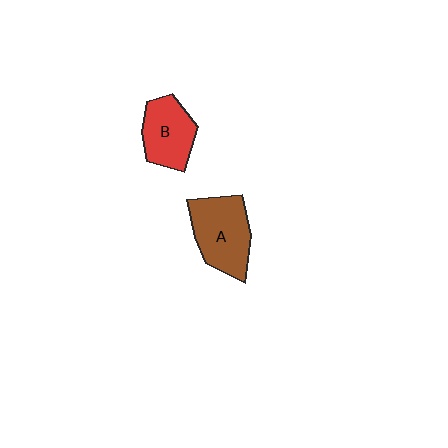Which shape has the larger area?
Shape A (brown).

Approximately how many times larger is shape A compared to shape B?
Approximately 1.3 times.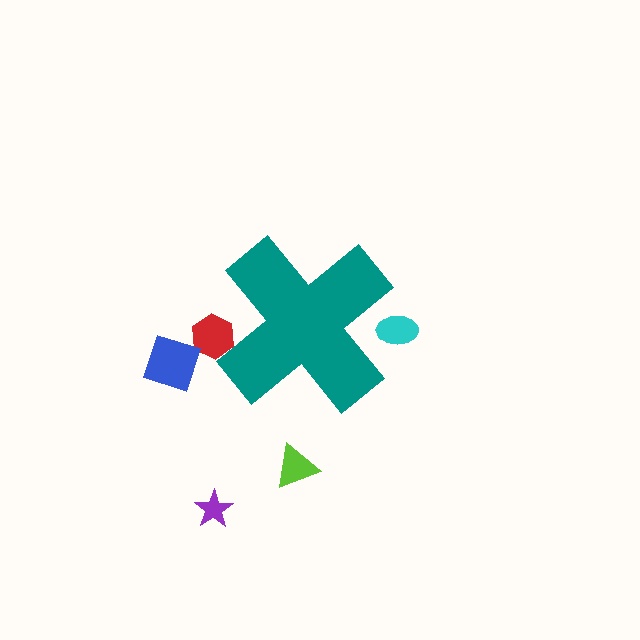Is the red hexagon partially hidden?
Yes, the red hexagon is partially hidden behind the teal cross.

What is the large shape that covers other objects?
A teal cross.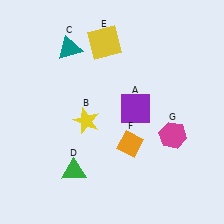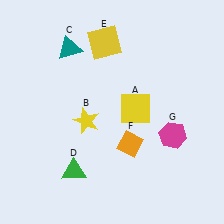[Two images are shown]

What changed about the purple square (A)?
In Image 1, A is purple. In Image 2, it changed to yellow.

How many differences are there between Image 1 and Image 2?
There is 1 difference between the two images.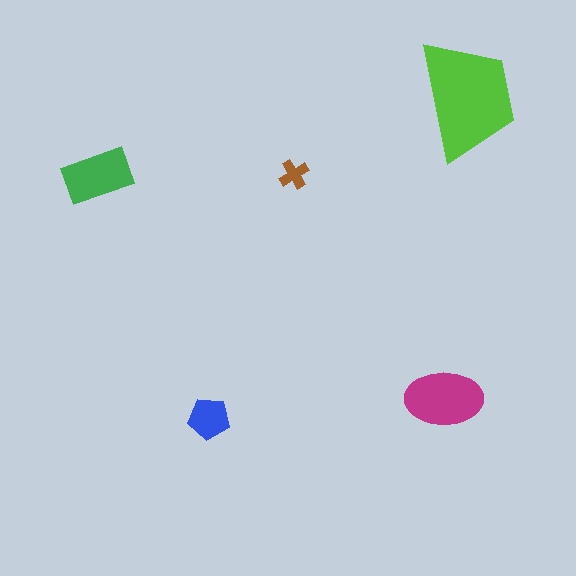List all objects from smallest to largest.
The brown cross, the blue pentagon, the green rectangle, the magenta ellipse, the lime trapezoid.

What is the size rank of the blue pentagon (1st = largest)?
4th.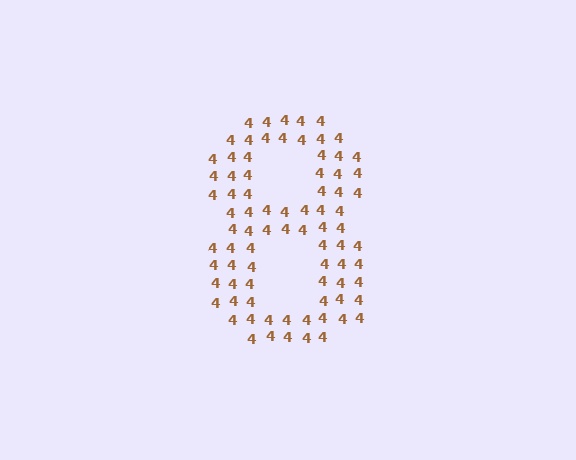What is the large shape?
The large shape is the digit 8.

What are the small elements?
The small elements are digit 4's.